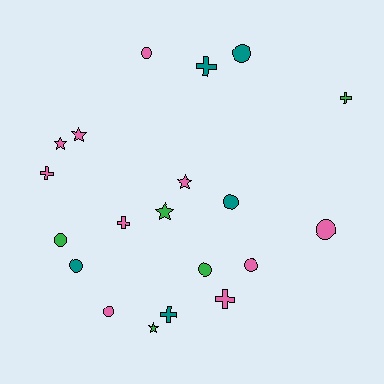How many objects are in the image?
There are 20 objects.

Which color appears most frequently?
Pink, with 10 objects.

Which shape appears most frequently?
Circle, with 9 objects.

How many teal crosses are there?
There are 2 teal crosses.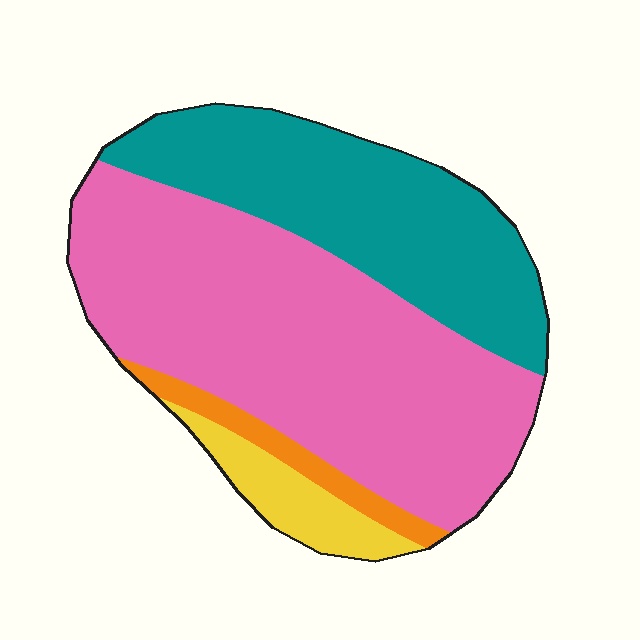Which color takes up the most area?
Pink, at roughly 55%.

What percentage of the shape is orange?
Orange covers 5% of the shape.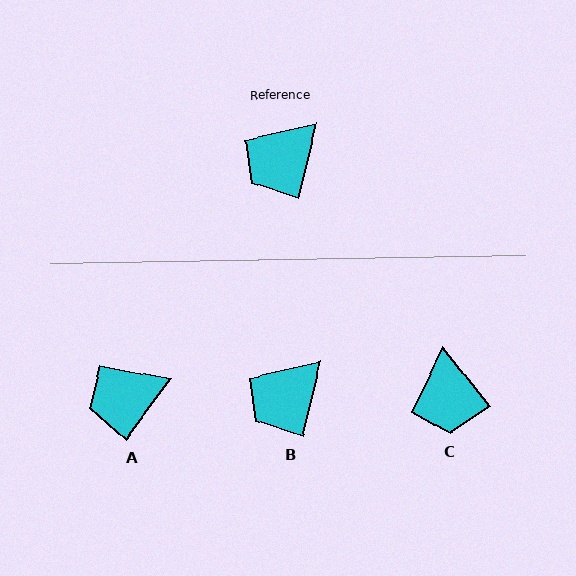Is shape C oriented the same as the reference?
No, it is off by about 52 degrees.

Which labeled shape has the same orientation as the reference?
B.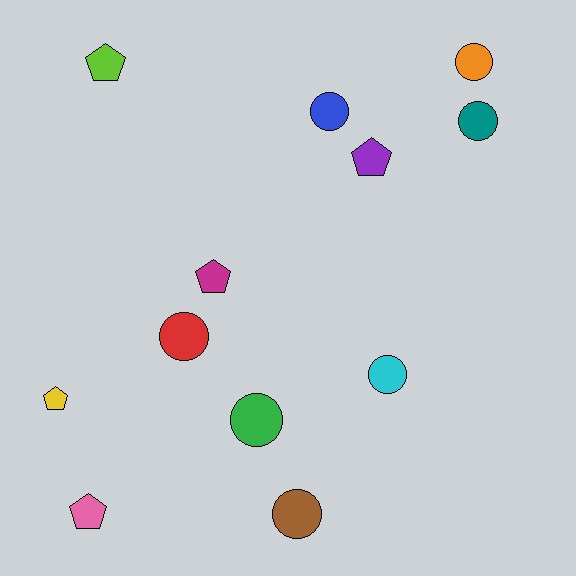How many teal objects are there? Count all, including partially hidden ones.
There is 1 teal object.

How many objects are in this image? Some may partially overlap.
There are 12 objects.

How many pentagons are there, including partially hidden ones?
There are 5 pentagons.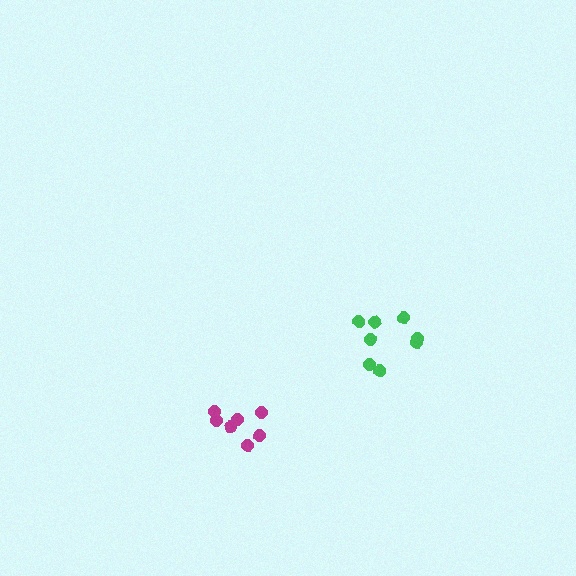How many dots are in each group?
Group 1: 7 dots, Group 2: 8 dots (15 total).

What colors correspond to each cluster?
The clusters are colored: magenta, green.